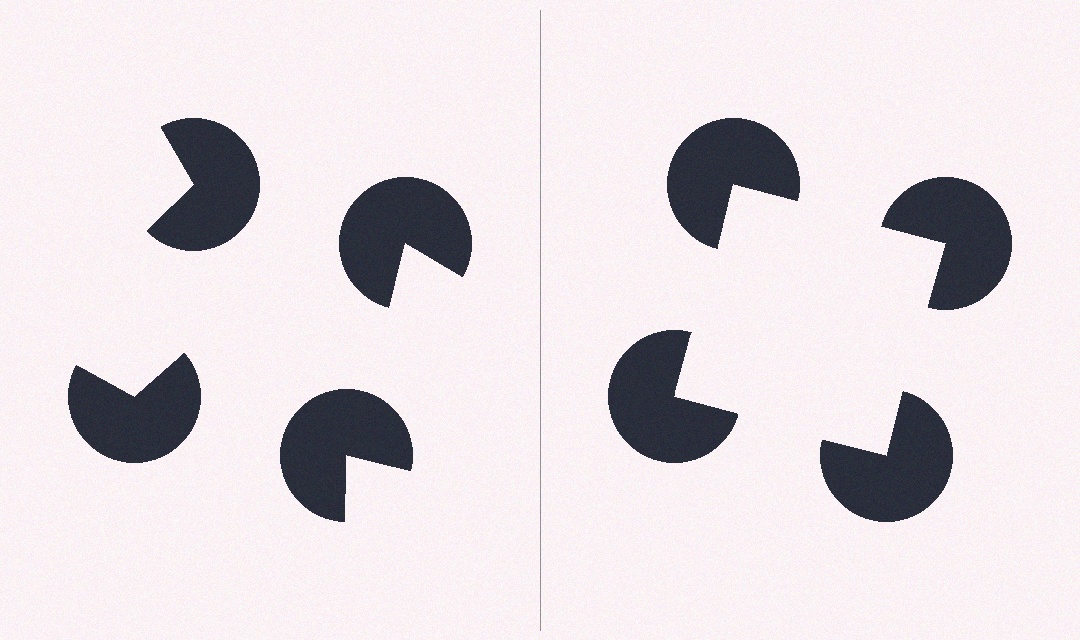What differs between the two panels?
The pac-man discs are positioned identically on both sides; only the wedge orientations differ. On the right they align to a square; on the left they are misaligned.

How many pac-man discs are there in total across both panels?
8 — 4 on each side.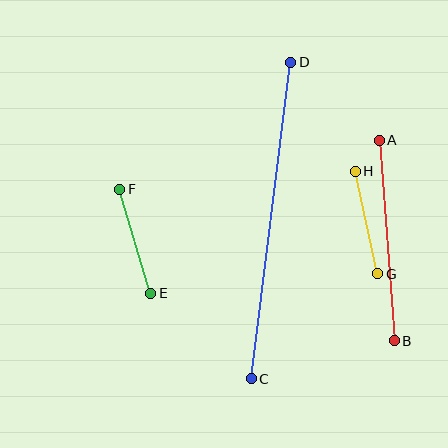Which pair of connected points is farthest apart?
Points C and D are farthest apart.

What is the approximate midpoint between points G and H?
The midpoint is at approximately (366, 223) pixels.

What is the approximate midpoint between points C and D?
The midpoint is at approximately (271, 221) pixels.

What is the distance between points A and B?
The distance is approximately 201 pixels.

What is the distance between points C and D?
The distance is approximately 319 pixels.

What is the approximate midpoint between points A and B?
The midpoint is at approximately (387, 240) pixels.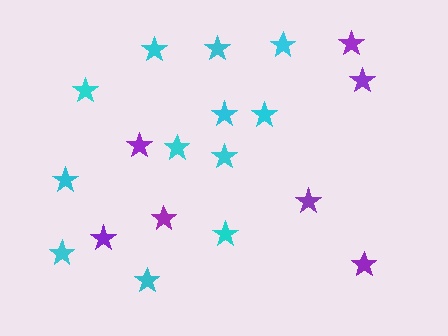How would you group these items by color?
There are 2 groups: one group of cyan stars (12) and one group of purple stars (7).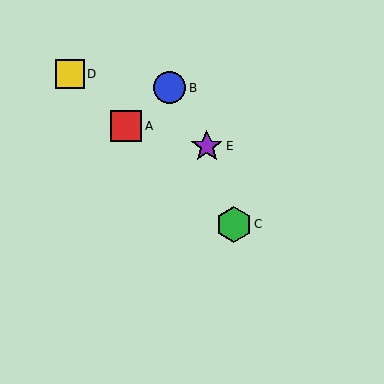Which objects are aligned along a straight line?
Objects A, C, D are aligned along a straight line.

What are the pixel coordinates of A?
Object A is at (126, 126).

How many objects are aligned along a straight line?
3 objects (A, C, D) are aligned along a straight line.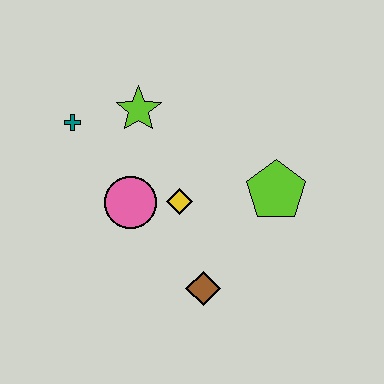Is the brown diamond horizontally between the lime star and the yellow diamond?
No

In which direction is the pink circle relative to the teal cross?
The pink circle is below the teal cross.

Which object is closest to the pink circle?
The yellow diamond is closest to the pink circle.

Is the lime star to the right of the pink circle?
Yes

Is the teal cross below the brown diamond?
No